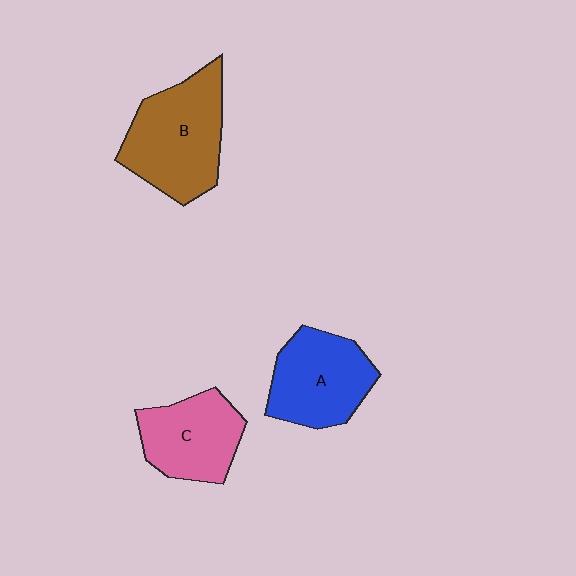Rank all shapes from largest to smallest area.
From largest to smallest: B (brown), A (blue), C (pink).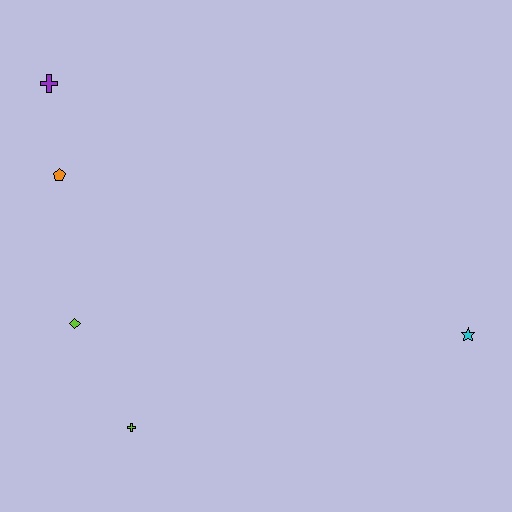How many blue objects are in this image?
There are no blue objects.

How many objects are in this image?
There are 5 objects.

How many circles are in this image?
There are no circles.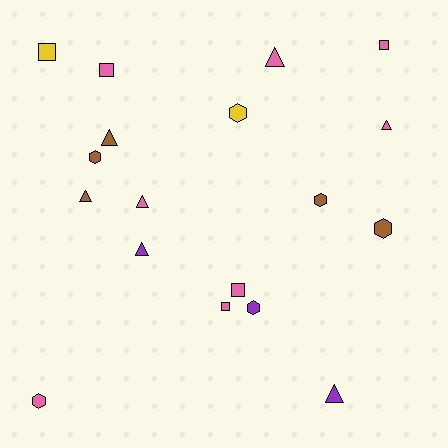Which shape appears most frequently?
Triangle, with 7 objects.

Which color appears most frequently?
Pink, with 8 objects.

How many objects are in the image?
There are 18 objects.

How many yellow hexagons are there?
There is 1 yellow hexagon.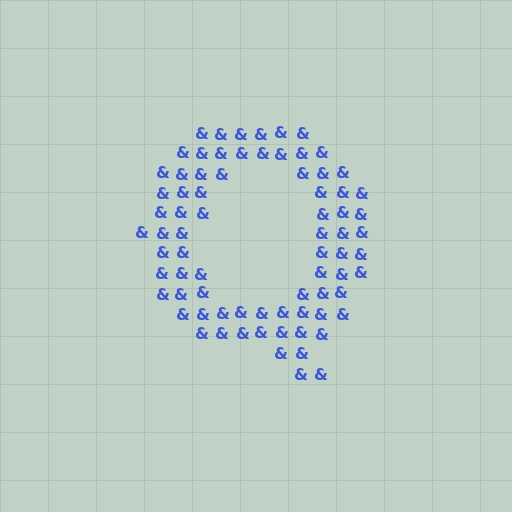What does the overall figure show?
The overall figure shows the letter Q.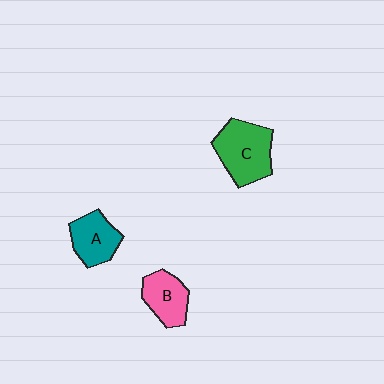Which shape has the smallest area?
Shape B (pink).